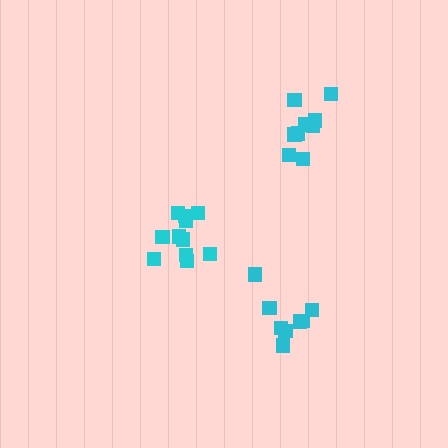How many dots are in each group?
Group 1: 11 dots, Group 2: 9 dots, Group 3: 8 dots (28 total).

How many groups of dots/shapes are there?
There are 3 groups.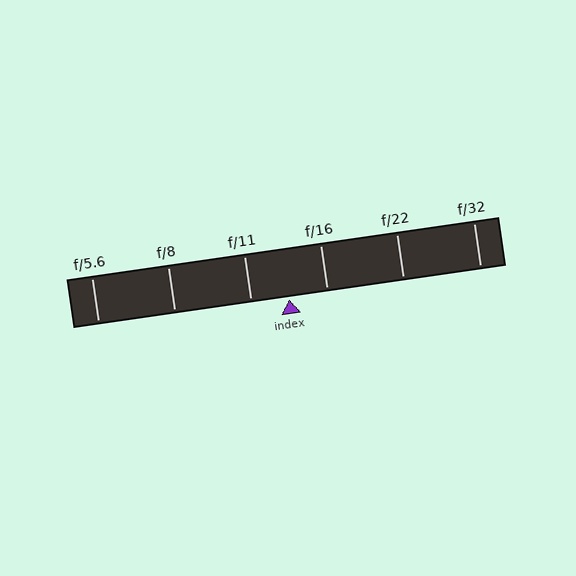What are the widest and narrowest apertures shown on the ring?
The widest aperture shown is f/5.6 and the narrowest is f/32.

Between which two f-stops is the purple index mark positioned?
The index mark is between f/11 and f/16.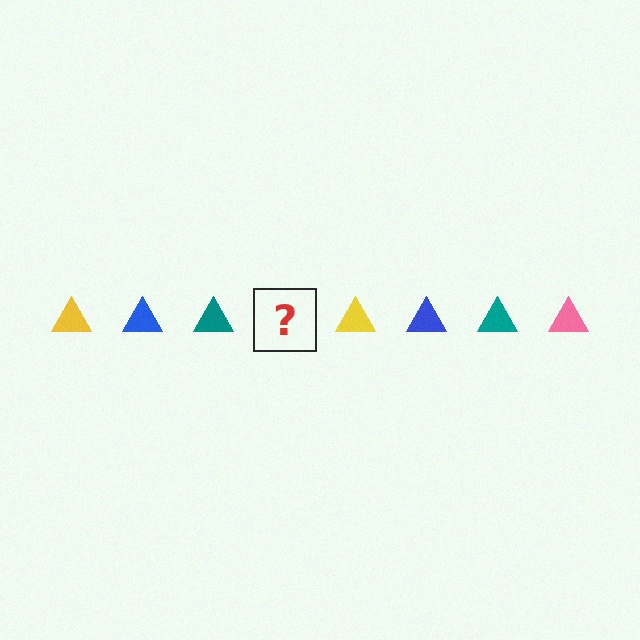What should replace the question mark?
The question mark should be replaced with a pink triangle.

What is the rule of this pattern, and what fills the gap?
The rule is that the pattern cycles through yellow, blue, teal, pink triangles. The gap should be filled with a pink triangle.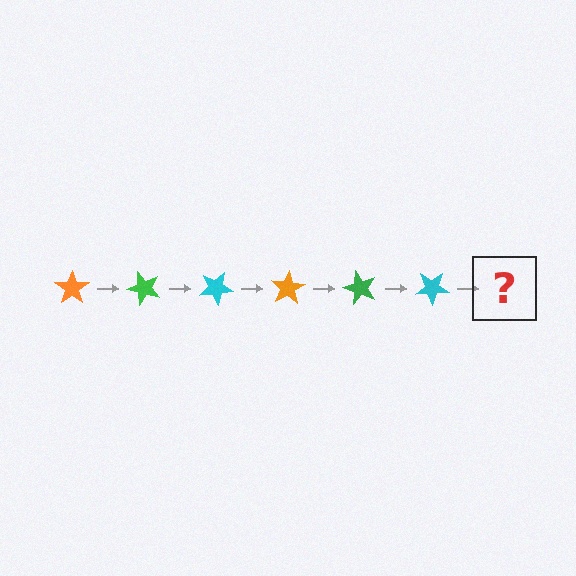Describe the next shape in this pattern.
It should be an orange star, rotated 300 degrees from the start.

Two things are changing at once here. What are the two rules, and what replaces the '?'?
The two rules are that it rotates 50 degrees each step and the color cycles through orange, green, and cyan. The '?' should be an orange star, rotated 300 degrees from the start.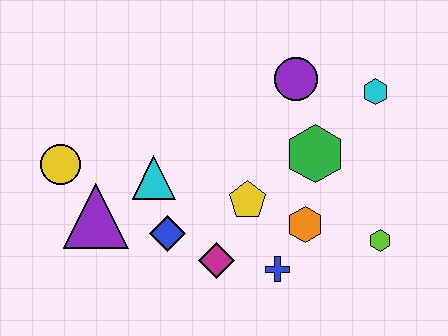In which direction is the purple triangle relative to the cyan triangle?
The purple triangle is to the left of the cyan triangle.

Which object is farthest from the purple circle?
The yellow circle is farthest from the purple circle.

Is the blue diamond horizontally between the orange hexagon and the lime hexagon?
No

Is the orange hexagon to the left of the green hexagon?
Yes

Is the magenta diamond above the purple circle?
No